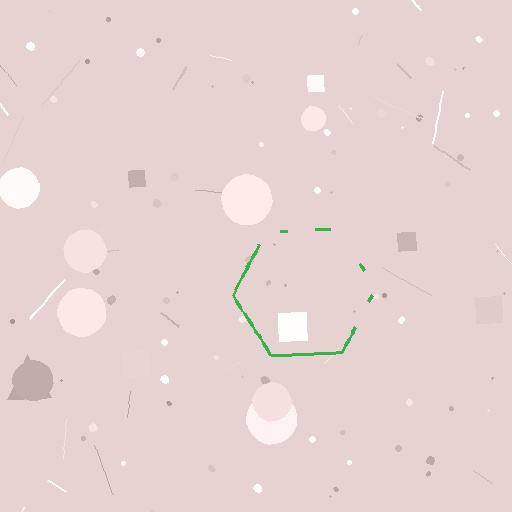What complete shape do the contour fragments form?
The contour fragments form a hexagon.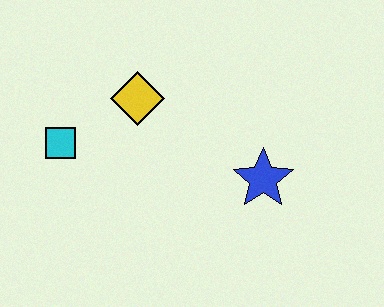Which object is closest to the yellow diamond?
The cyan square is closest to the yellow diamond.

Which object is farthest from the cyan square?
The blue star is farthest from the cyan square.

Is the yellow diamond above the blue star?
Yes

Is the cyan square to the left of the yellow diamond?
Yes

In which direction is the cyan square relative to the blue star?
The cyan square is to the left of the blue star.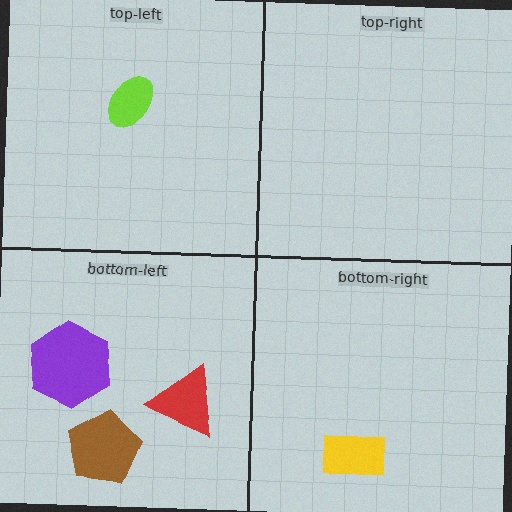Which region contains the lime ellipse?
The top-left region.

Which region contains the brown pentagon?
The bottom-left region.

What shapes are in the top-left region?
The lime ellipse.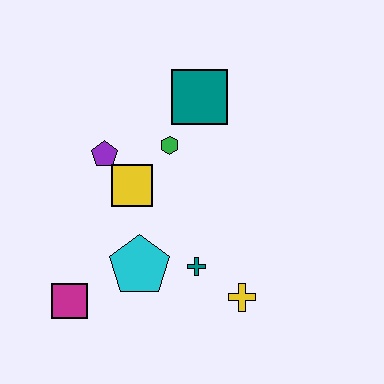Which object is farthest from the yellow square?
The yellow cross is farthest from the yellow square.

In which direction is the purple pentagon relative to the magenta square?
The purple pentagon is above the magenta square.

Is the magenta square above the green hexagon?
No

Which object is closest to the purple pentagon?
The yellow square is closest to the purple pentagon.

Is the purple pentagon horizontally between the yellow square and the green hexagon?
No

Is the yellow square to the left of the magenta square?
No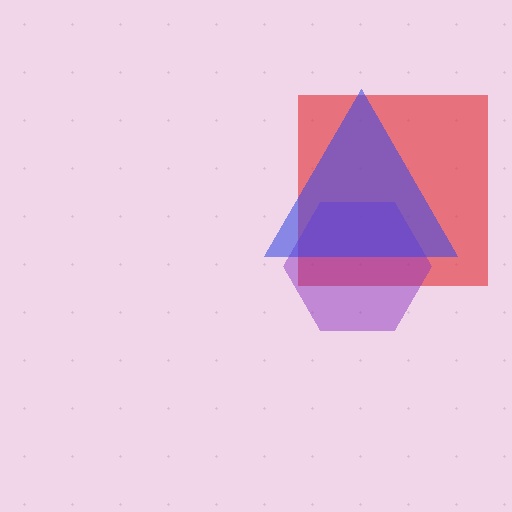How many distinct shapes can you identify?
There are 3 distinct shapes: a red square, a purple hexagon, a blue triangle.